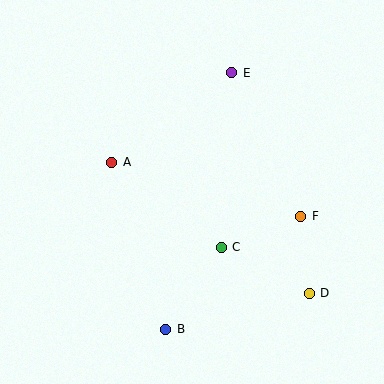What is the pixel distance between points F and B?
The distance between F and B is 176 pixels.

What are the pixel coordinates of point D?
Point D is at (309, 293).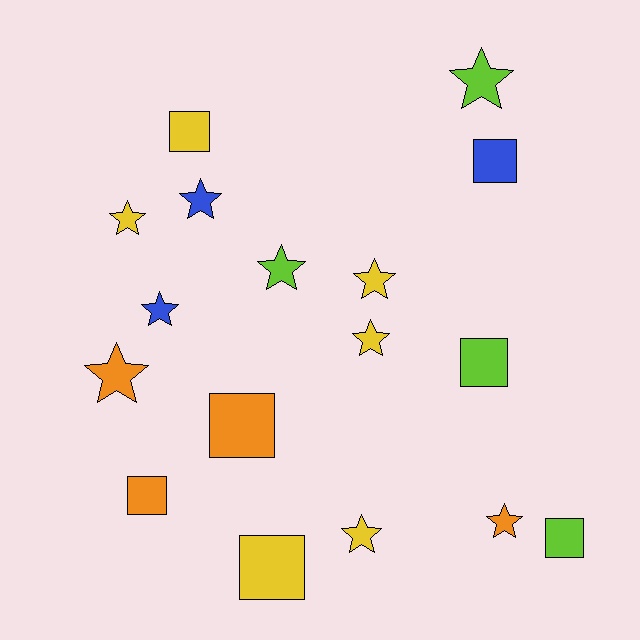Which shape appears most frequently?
Star, with 10 objects.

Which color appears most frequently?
Yellow, with 6 objects.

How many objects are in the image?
There are 17 objects.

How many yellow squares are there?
There are 2 yellow squares.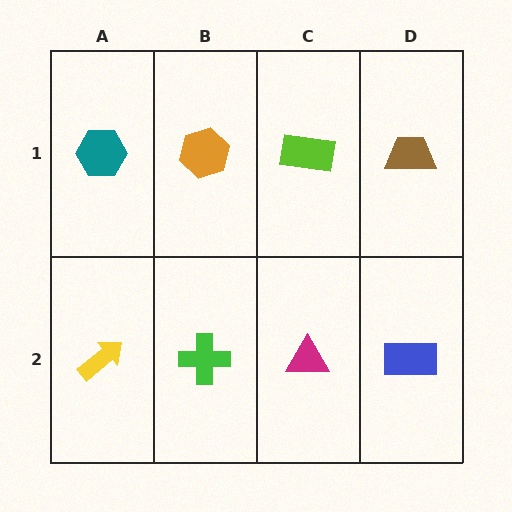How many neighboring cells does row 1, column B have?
3.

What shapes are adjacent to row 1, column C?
A magenta triangle (row 2, column C), an orange hexagon (row 1, column B), a brown trapezoid (row 1, column D).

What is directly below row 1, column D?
A blue rectangle.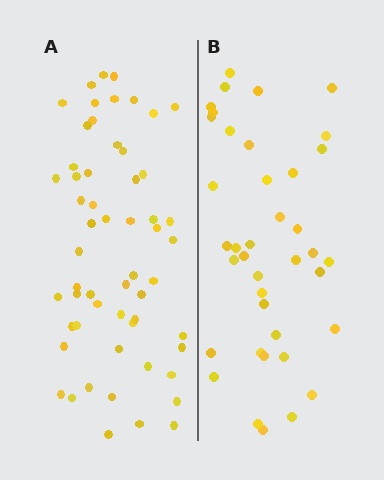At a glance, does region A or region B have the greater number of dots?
Region A (the left region) has more dots.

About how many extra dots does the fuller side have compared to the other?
Region A has approximately 20 more dots than region B.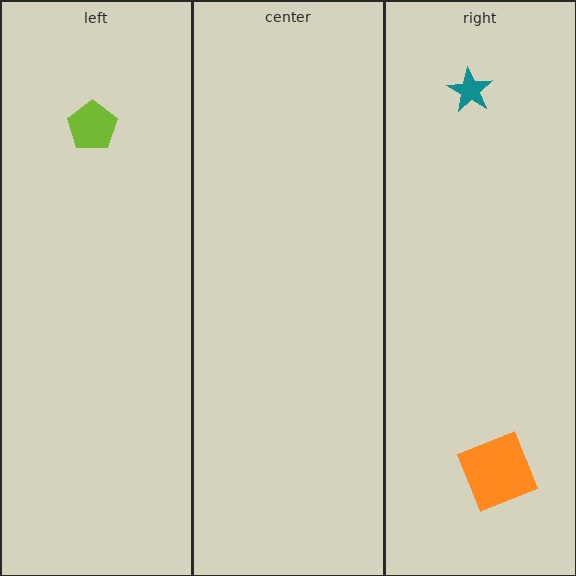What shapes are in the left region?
The lime pentagon.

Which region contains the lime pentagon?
The left region.